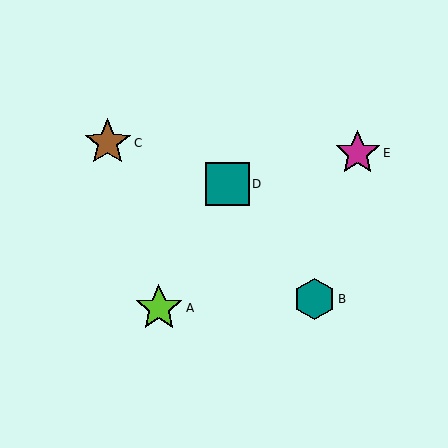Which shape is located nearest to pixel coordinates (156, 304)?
The lime star (labeled A) at (159, 308) is nearest to that location.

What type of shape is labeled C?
Shape C is a brown star.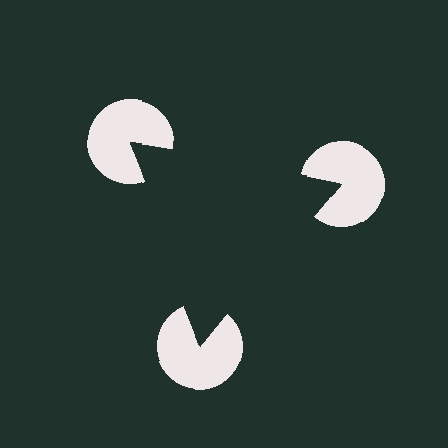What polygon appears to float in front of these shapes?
An illusory triangle — its edges are inferred from the aligned wedge cuts in the pac-man discs, not physically drawn.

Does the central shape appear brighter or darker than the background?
It typically appears slightly darker than the background, even though no actual brightness change is drawn.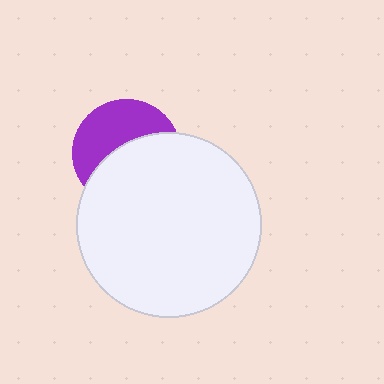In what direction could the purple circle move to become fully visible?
The purple circle could move up. That would shift it out from behind the white circle entirely.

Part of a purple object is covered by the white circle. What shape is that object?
It is a circle.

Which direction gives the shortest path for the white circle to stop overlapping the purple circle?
Moving down gives the shortest separation.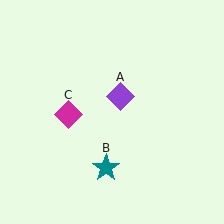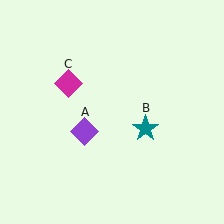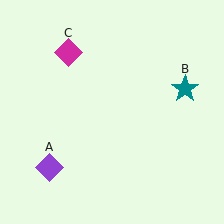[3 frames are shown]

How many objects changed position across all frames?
3 objects changed position: purple diamond (object A), teal star (object B), magenta diamond (object C).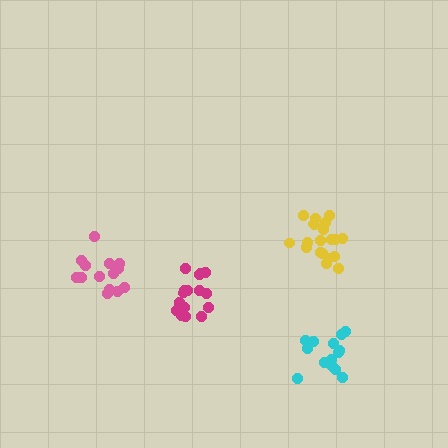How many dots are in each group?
Group 1: 16 dots, Group 2: 15 dots, Group 3: 14 dots, Group 4: 20 dots (65 total).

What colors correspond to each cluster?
The clusters are colored: magenta, pink, cyan, yellow.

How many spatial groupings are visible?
There are 4 spatial groupings.